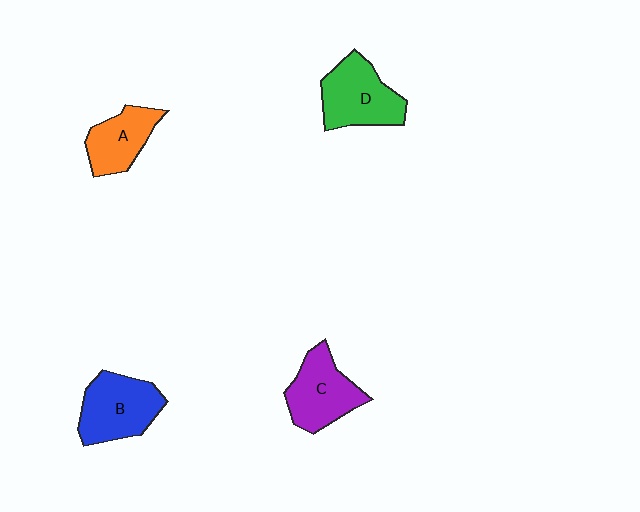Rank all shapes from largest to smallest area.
From largest to smallest: B (blue), D (green), C (purple), A (orange).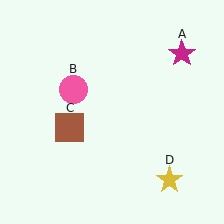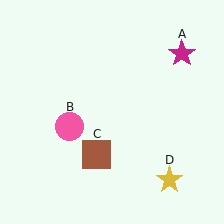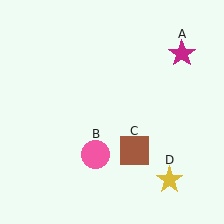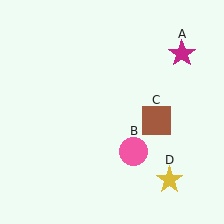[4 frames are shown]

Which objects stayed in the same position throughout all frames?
Magenta star (object A) and yellow star (object D) remained stationary.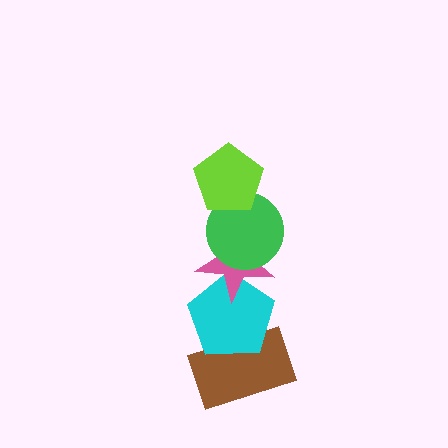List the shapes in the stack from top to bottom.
From top to bottom: the lime pentagon, the green circle, the pink star, the cyan pentagon, the brown rectangle.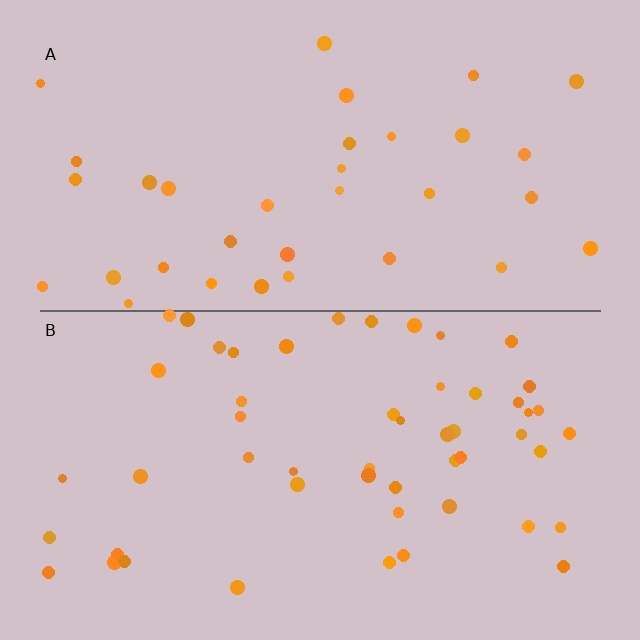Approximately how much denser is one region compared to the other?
Approximately 1.5× — region B over region A.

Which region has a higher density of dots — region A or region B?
B (the bottom).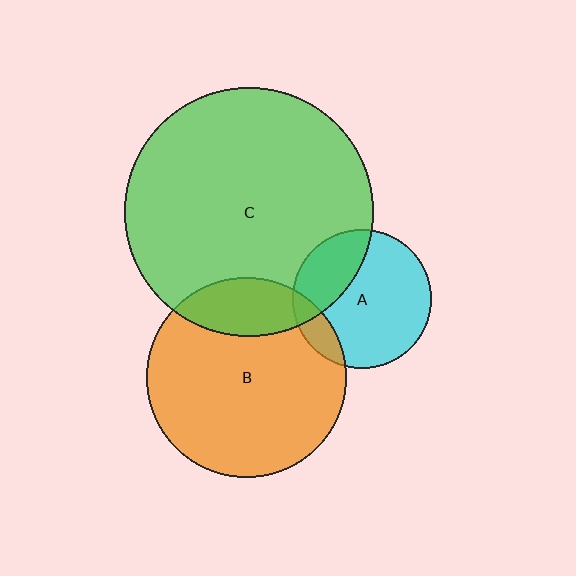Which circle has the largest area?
Circle C (green).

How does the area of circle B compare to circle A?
Approximately 2.1 times.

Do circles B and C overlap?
Yes.